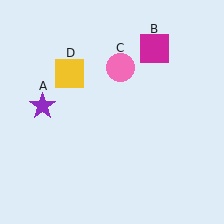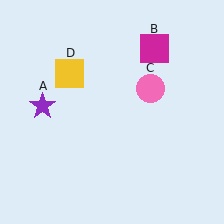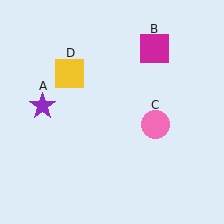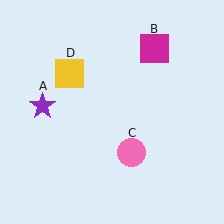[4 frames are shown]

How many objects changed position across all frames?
1 object changed position: pink circle (object C).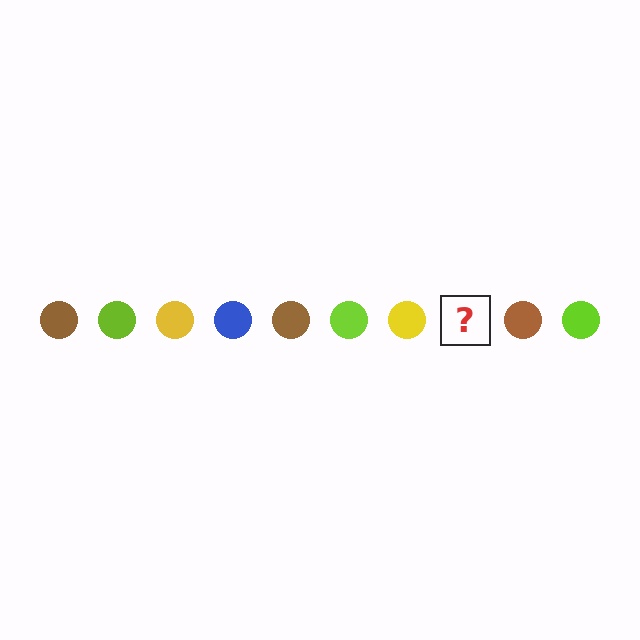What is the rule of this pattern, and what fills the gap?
The rule is that the pattern cycles through brown, lime, yellow, blue circles. The gap should be filled with a blue circle.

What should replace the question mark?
The question mark should be replaced with a blue circle.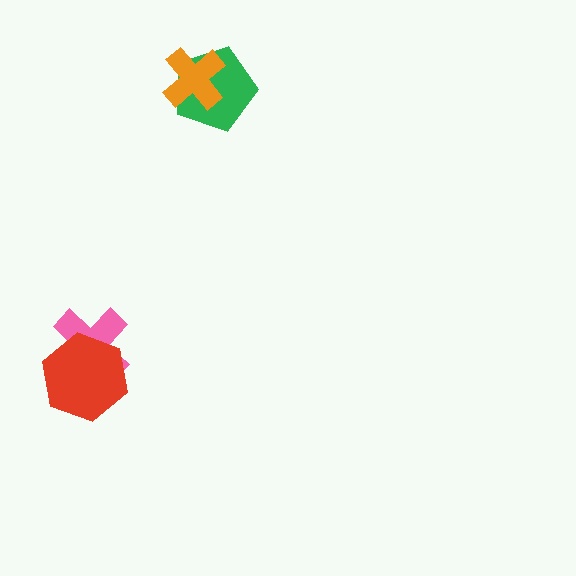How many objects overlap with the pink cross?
1 object overlaps with the pink cross.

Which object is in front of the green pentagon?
The orange cross is in front of the green pentagon.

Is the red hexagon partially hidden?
No, no other shape covers it.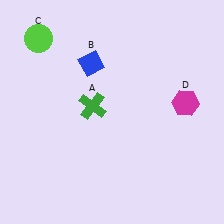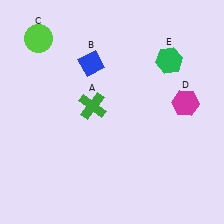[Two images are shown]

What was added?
A green hexagon (E) was added in Image 2.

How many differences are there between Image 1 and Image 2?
There is 1 difference between the two images.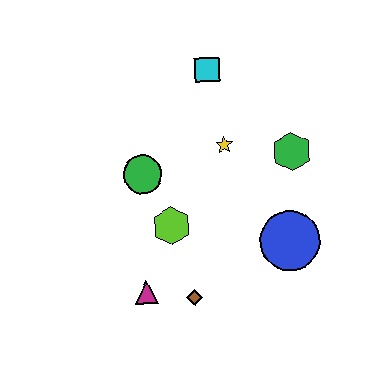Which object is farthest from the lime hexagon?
The cyan square is farthest from the lime hexagon.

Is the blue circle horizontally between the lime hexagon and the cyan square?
No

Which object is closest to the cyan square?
The yellow star is closest to the cyan square.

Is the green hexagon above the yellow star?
No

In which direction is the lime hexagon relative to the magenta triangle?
The lime hexagon is above the magenta triangle.